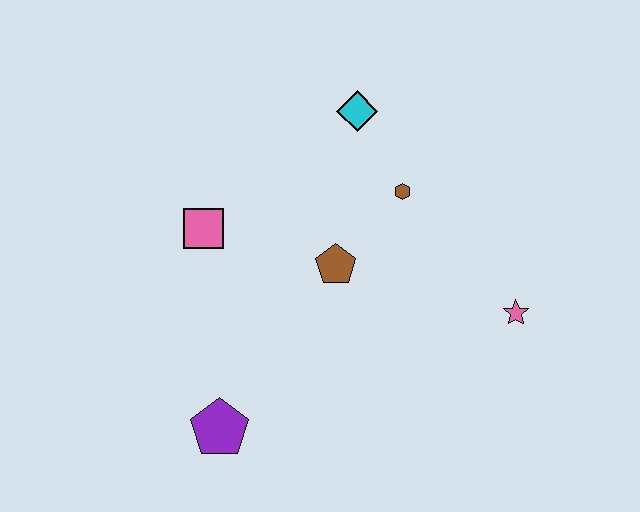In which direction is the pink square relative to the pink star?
The pink square is to the left of the pink star.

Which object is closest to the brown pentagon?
The brown hexagon is closest to the brown pentagon.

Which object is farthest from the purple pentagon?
The cyan diamond is farthest from the purple pentagon.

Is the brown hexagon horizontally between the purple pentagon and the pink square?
No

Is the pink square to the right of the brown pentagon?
No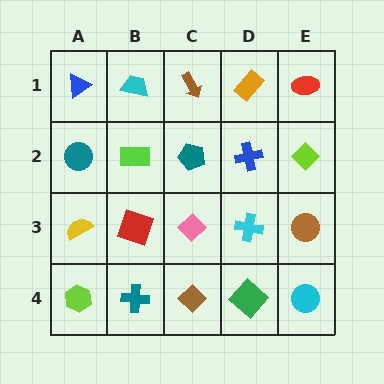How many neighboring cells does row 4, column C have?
3.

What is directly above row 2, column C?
A brown arrow.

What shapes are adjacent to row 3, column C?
A teal pentagon (row 2, column C), a brown diamond (row 4, column C), a red square (row 3, column B), a cyan cross (row 3, column D).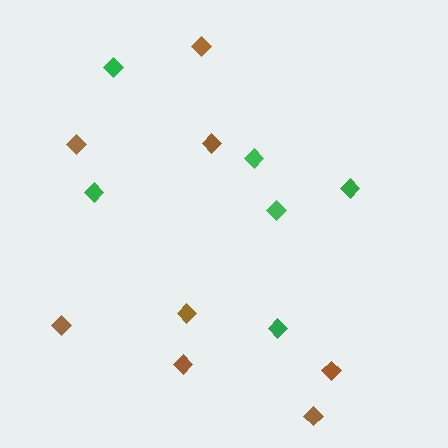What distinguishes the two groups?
There are 2 groups: one group of brown diamonds (8) and one group of green diamonds (6).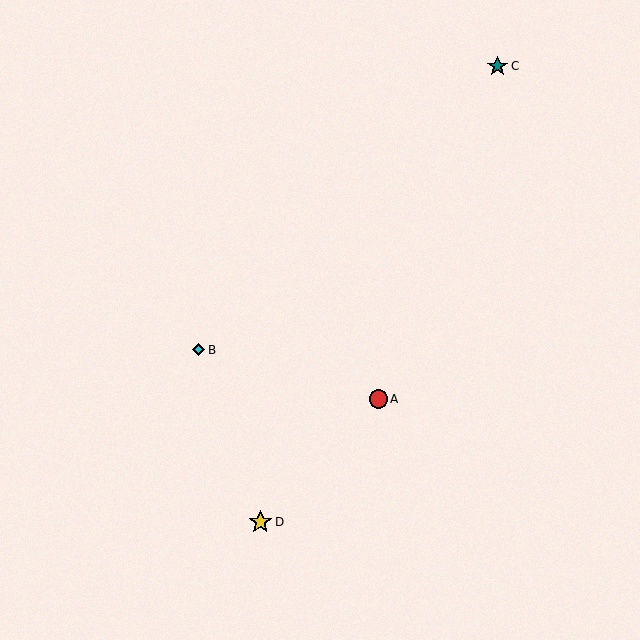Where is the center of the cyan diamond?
The center of the cyan diamond is at (199, 350).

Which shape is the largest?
The yellow star (labeled D) is the largest.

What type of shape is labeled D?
Shape D is a yellow star.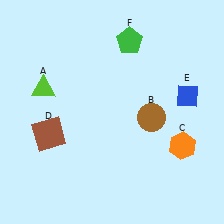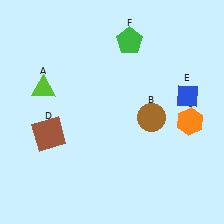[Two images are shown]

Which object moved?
The orange hexagon (C) moved up.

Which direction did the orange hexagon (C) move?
The orange hexagon (C) moved up.